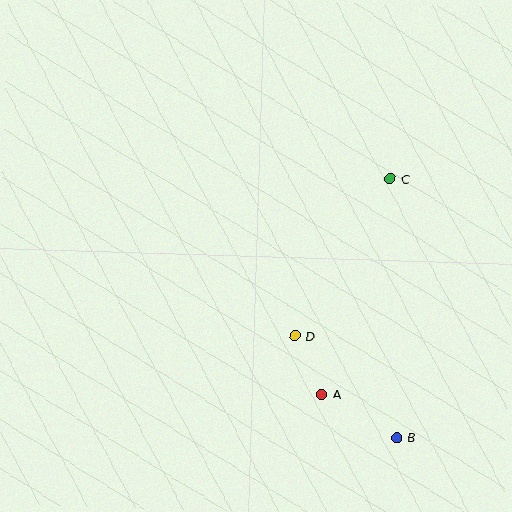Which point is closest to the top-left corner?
Point C is closest to the top-left corner.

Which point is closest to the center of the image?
Point D at (295, 336) is closest to the center.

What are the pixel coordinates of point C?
Point C is at (390, 179).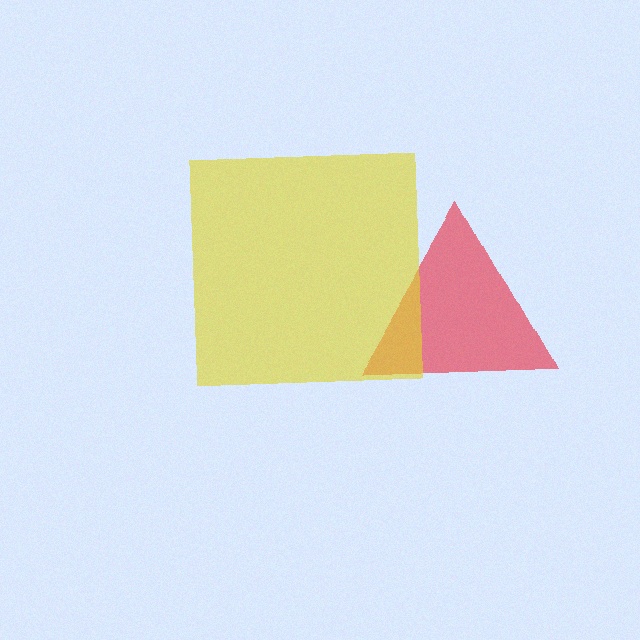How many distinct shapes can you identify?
There are 2 distinct shapes: a red triangle, a yellow square.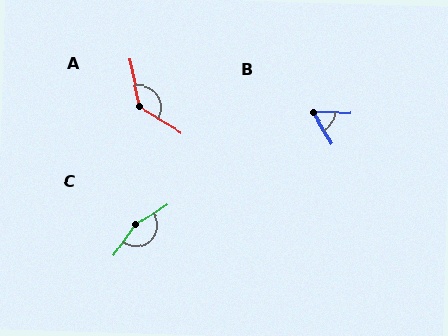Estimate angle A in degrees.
Approximately 133 degrees.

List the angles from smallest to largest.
B (58°), A (133°), C (159°).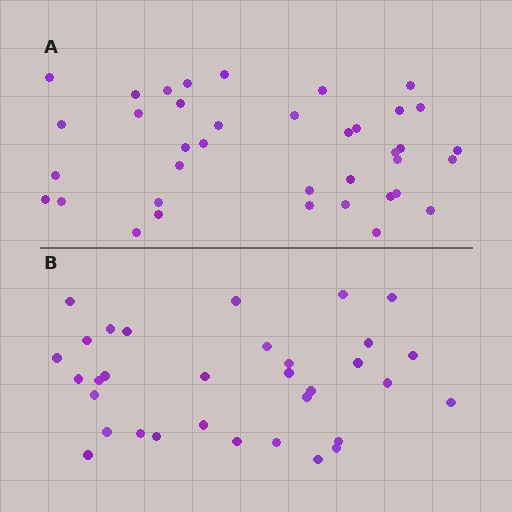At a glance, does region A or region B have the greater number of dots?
Region A (the top region) has more dots.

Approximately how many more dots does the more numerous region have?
Region A has about 5 more dots than region B.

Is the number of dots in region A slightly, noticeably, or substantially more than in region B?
Region A has only slightly more — the two regions are fairly close. The ratio is roughly 1.2 to 1.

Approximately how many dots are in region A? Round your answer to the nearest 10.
About 40 dots. (The exact count is 38, which rounds to 40.)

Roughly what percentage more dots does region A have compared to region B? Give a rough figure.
About 15% more.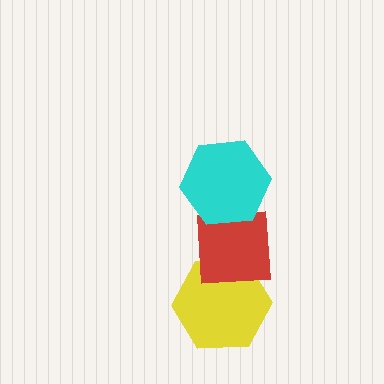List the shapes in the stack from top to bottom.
From top to bottom: the cyan hexagon, the red square, the yellow hexagon.